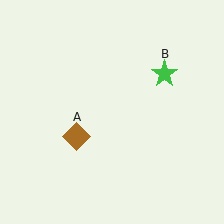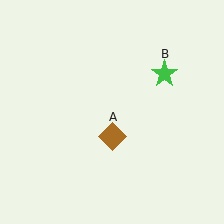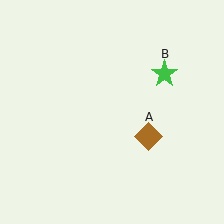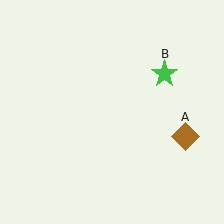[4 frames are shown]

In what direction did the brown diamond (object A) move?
The brown diamond (object A) moved right.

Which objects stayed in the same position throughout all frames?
Green star (object B) remained stationary.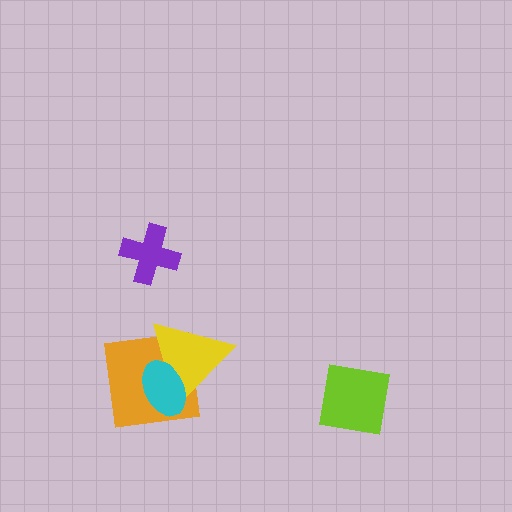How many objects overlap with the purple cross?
0 objects overlap with the purple cross.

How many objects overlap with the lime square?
0 objects overlap with the lime square.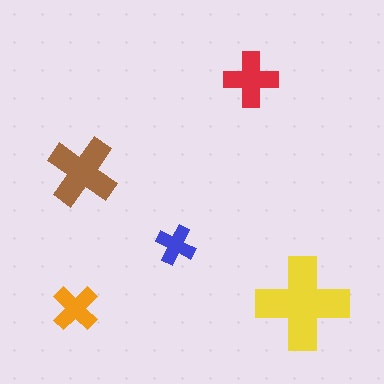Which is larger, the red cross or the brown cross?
The brown one.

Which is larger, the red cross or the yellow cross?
The yellow one.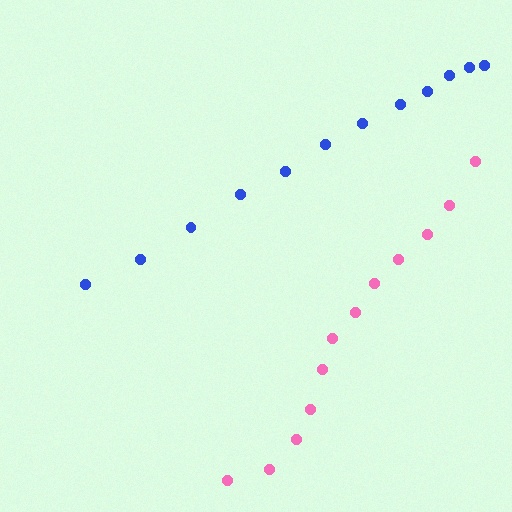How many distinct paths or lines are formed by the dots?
There are 2 distinct paths.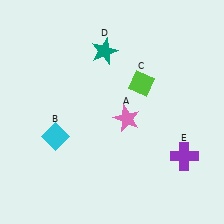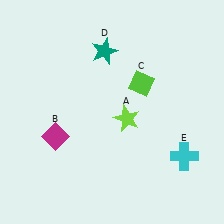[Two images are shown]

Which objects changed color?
A changed from pink to lime. B changed from cyan to magenta. E changed from purple to cyan.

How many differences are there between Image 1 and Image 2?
There are 3 differences between the two images.